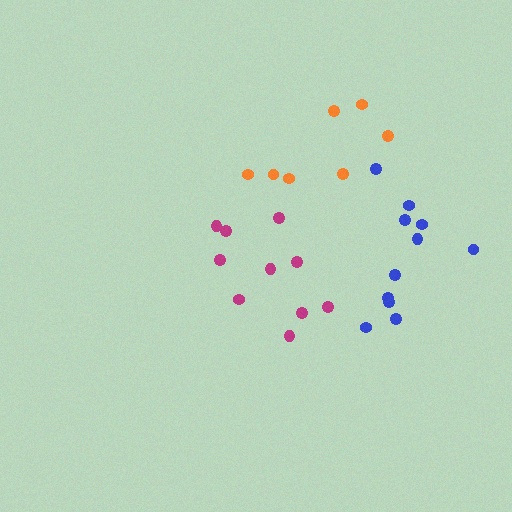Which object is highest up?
The orange cluster is topmost.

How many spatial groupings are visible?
There are 3 spatial groupings.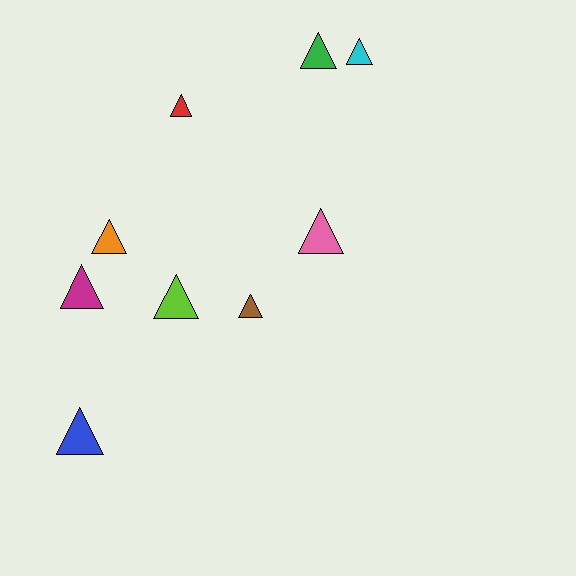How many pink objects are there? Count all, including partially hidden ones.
There is 1 pink object.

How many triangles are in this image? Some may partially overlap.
There are 9 triangles.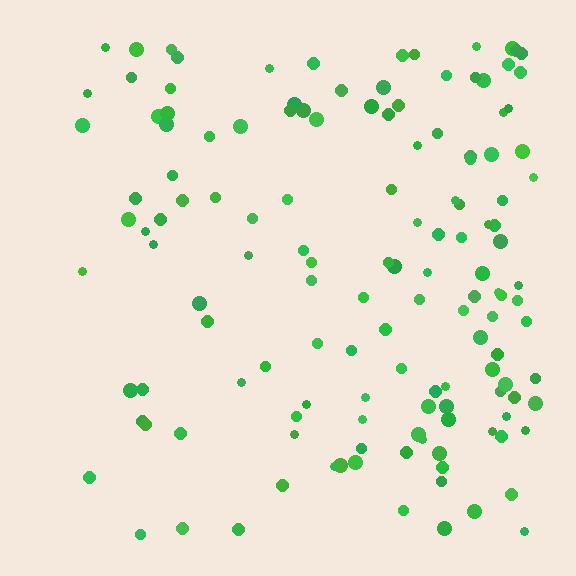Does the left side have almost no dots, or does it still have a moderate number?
Still a moderate number, just noticeably fewer than the right.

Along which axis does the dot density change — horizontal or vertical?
Horizontal.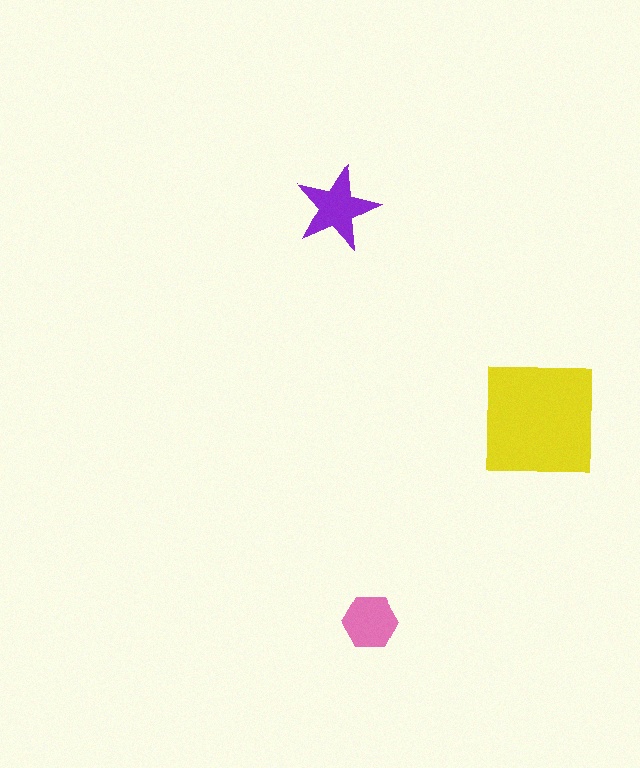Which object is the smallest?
The pink hexagon.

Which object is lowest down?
The pink hexagon is bottommost.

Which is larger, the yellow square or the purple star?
The yellow square.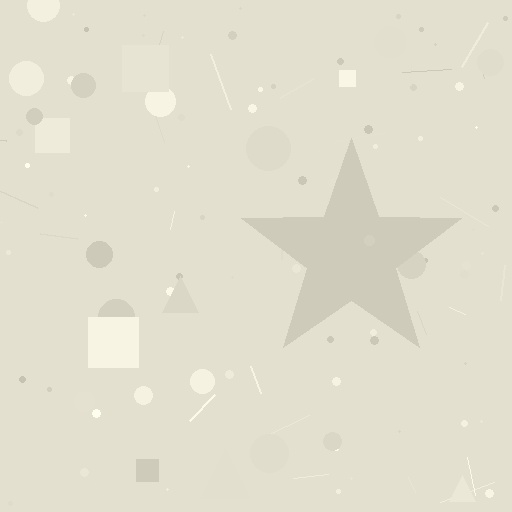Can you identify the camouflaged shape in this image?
The camouflaged shape is a star.